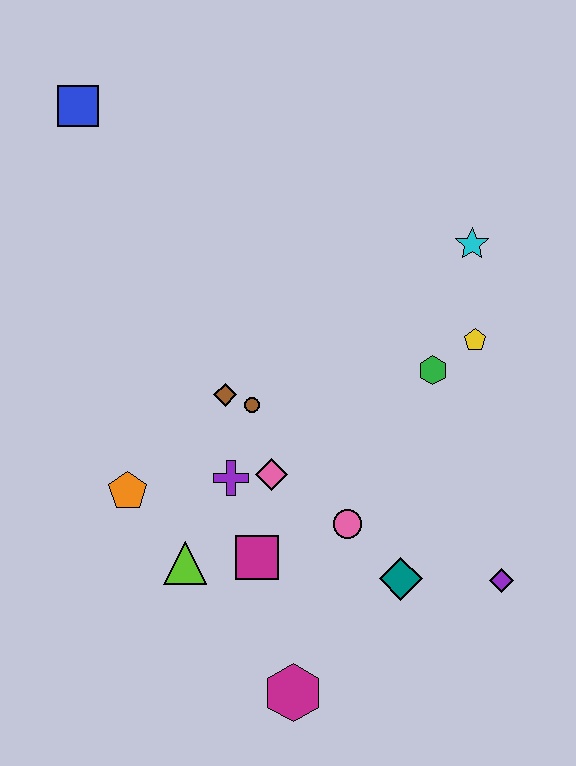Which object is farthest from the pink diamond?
The blue square is farthest from the pink diamond.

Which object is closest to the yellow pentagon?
The green hexagon is closest to the yellow pentagon.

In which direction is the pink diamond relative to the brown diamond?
The pink diamond is below the brown diamond.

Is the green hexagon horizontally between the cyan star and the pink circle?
Yes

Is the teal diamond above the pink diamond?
No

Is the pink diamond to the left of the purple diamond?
Yes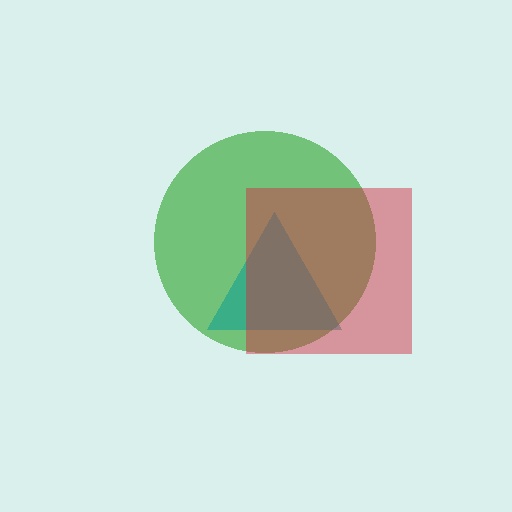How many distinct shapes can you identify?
There are 3 distinct shapes: a green circle, a teal triangle, a red square.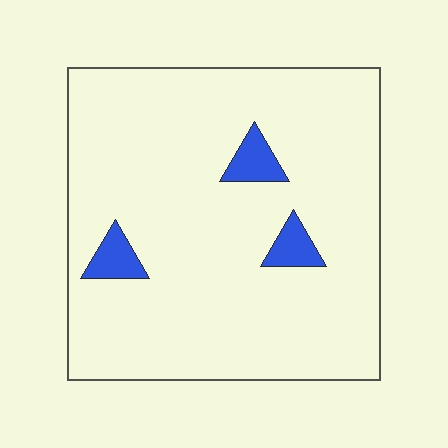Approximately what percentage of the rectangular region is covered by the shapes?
Approximately 5%.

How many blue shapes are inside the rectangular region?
3.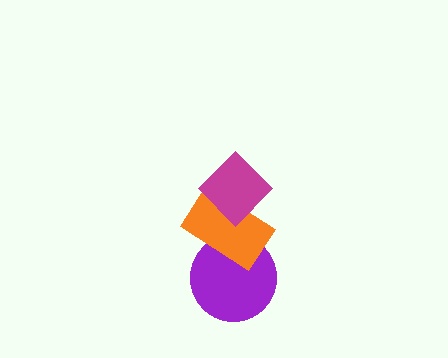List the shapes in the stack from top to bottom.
From top to bottom: the magenta diamond, the orange rectangle, the purple circle.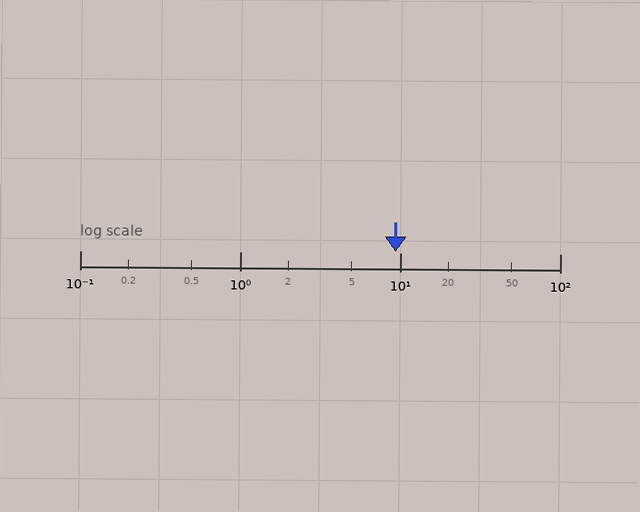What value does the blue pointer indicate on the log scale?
The pointer indicates approximately 9.4.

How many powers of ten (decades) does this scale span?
The scale spans 3 decades, from 0.1 to 100.